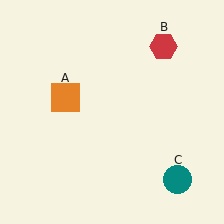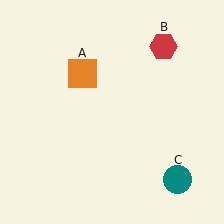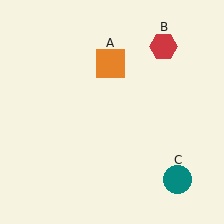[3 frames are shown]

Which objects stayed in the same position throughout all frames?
Red hexagon (object B) and teal circle (object C) remained stationary.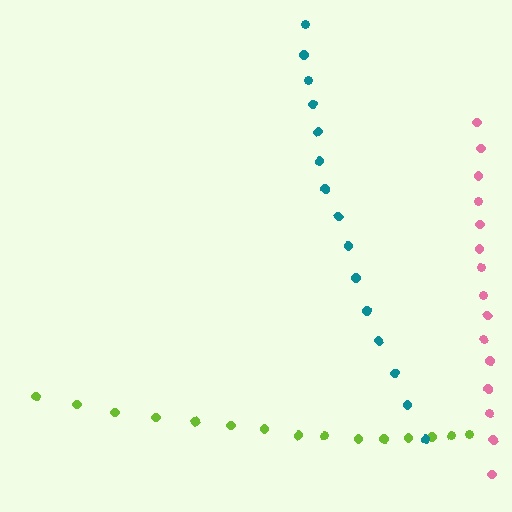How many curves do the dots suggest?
There are 3 distinct paths.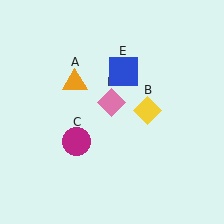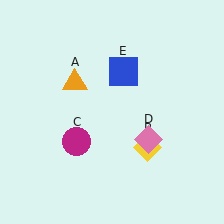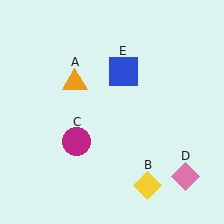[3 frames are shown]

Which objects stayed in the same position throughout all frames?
Orange triangle (object A) and magenta circle (object C) and blue square (object E) remained stationary.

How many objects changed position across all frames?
2 objects changed position: yellow diamond (object B), pink diamond (object D).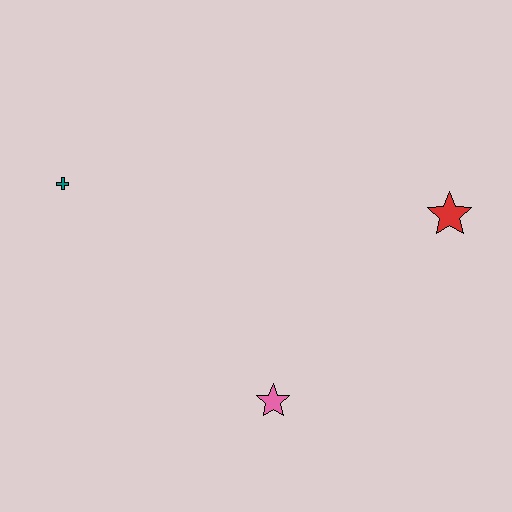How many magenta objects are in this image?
There are no magenta objects.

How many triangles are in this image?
There are no triangles.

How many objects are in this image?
There are 3 objects.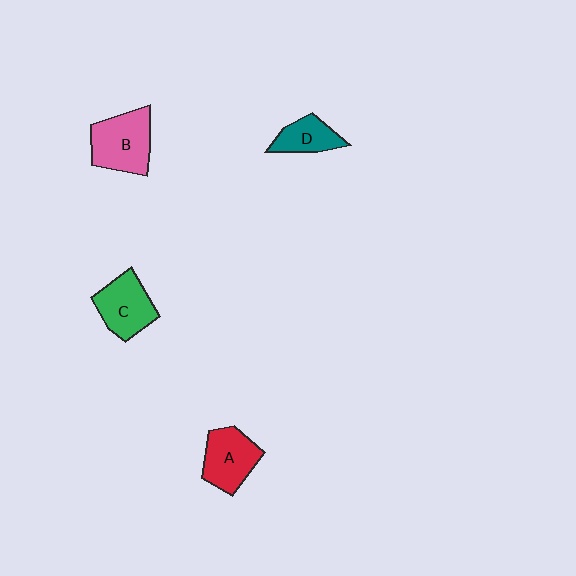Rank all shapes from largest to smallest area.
From largest to smallest: B (pink), C (green), A (red), D (teal).